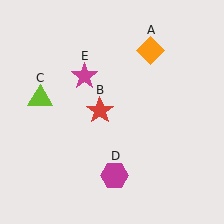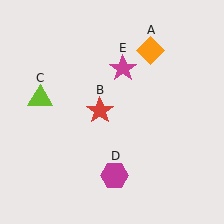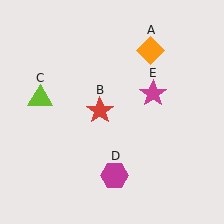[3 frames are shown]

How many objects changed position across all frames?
1 object changed position: magenta star (object E).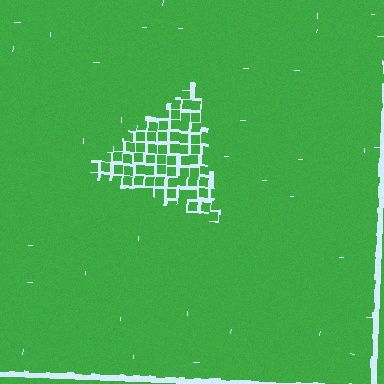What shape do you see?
I see a triangle.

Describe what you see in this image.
The image contains small green elements arranged at two different densities. A triangle-shaped region is visible where the elements are less densely packed than the surrounding area.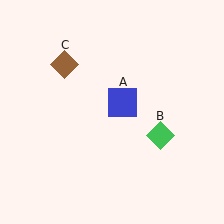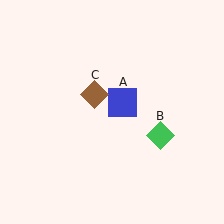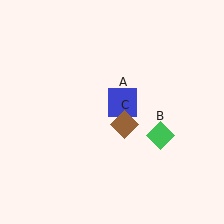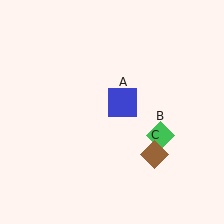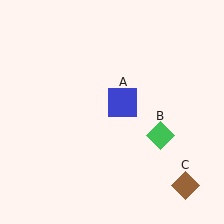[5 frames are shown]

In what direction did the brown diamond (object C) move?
The brown diamond (object C) moved down and to the right.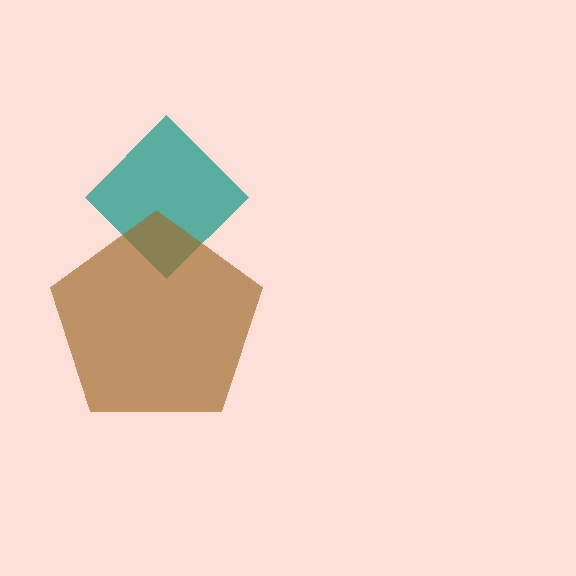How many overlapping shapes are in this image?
There are 2 overlapping shapes in the image.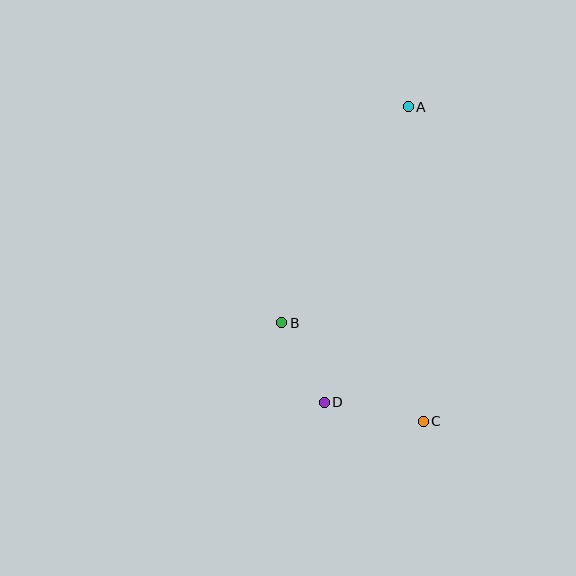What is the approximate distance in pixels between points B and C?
The distance between B and C is approximately 172 pixels.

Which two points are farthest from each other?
Points A and C are farthest from each other.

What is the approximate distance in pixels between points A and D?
The distance between A and D is approximately 307 pixels.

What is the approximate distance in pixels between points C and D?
The distance between C and D is approximately 101 pixels.